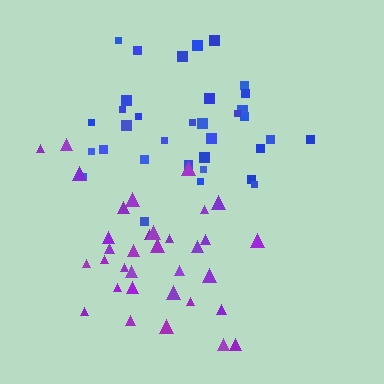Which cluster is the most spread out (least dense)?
Purple.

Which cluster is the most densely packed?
Blue.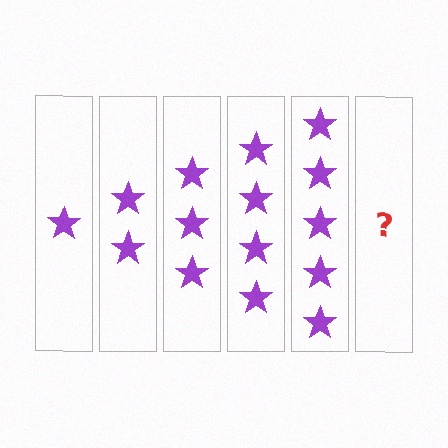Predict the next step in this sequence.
The next step is 6 stars.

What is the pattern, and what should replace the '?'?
The pattern is that each step adds one more star. The '?' should be 6 stars.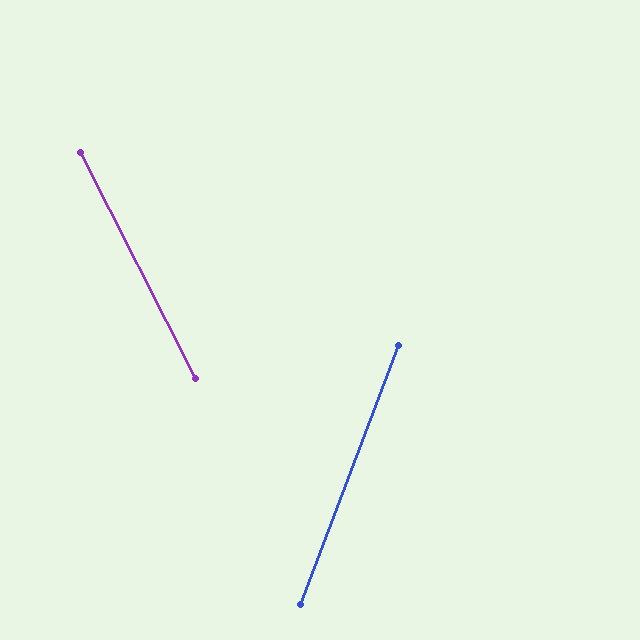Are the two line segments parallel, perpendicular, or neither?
Neither parallel nor perpendicular — they differ by about 48°.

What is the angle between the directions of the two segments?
Approximately 48 degrees.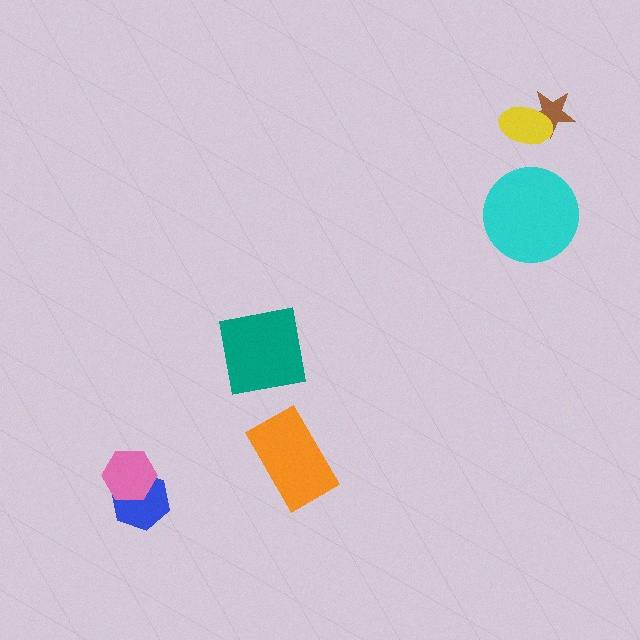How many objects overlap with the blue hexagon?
1 object overlaps with the blue hexagon.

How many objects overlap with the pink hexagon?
1 object overlaps with the pink hexagon.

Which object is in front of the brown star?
The yellow ellipse is in front of the brown star.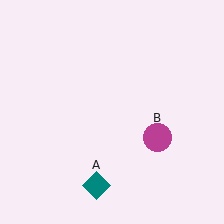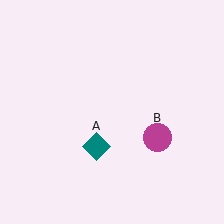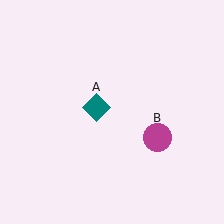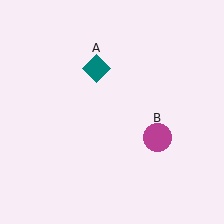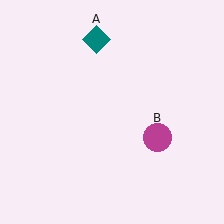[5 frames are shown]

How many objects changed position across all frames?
1 object changed position: teal diamond (object A).